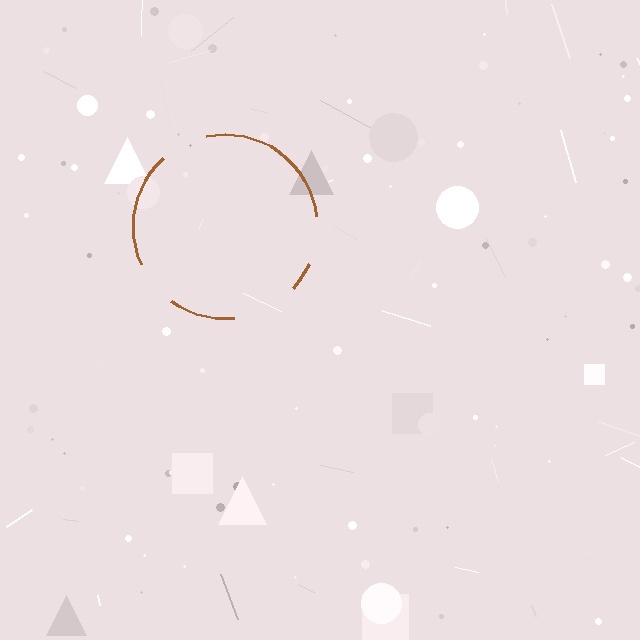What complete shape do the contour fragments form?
The contour fragments form a circle.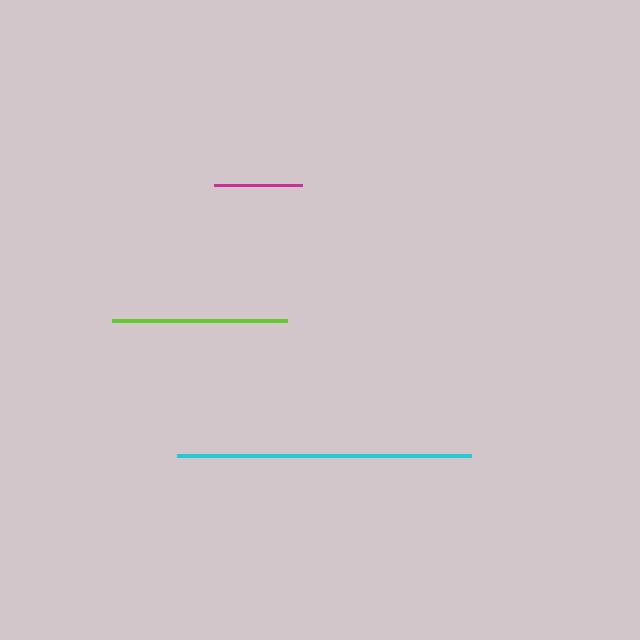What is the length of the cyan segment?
The cyan segment is approximately 294 pixels long.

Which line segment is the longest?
The cyan line is the longest at approximately 294 pixels.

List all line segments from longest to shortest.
From longest to shortest: cyan, lime, magenta.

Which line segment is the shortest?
The magenta line is the shortest at approximately 89 pixels.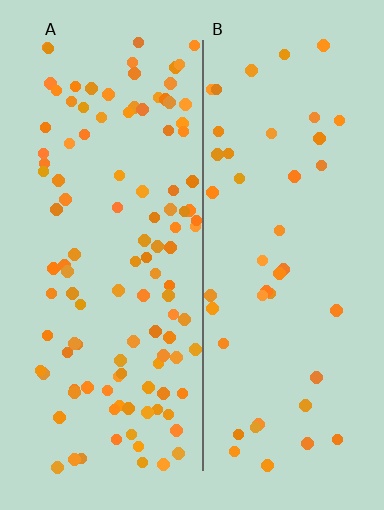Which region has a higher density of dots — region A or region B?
A (the left).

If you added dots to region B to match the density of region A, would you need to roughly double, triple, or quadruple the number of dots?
Approximately triple.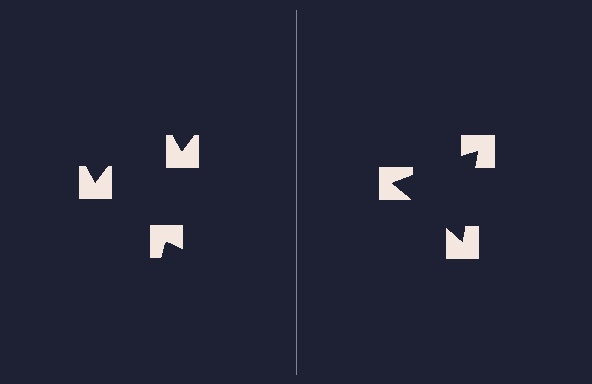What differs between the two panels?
The notched squares are positioned identically on both sides; only the wedge orientations differ. On the right they align to a triangle; on the left they are misaligned.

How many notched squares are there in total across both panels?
6 — 3 on each side.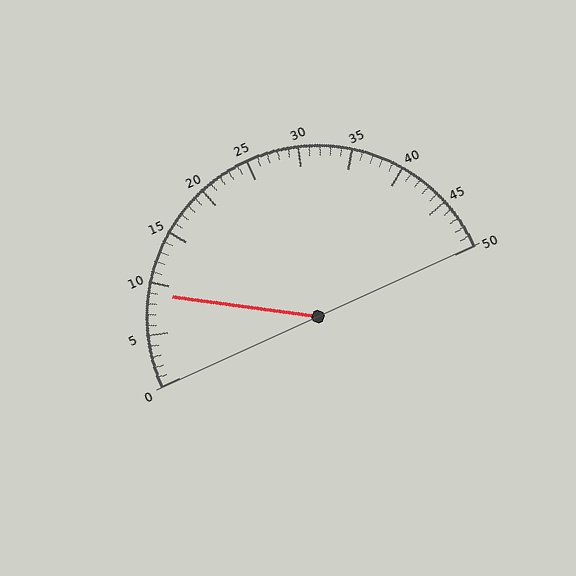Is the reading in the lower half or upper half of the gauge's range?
The reading is in the lower half of the range (0 to 50).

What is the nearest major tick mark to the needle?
The nearest major tick mark is 10.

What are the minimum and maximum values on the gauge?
The gauge ranges from 0 to 50.